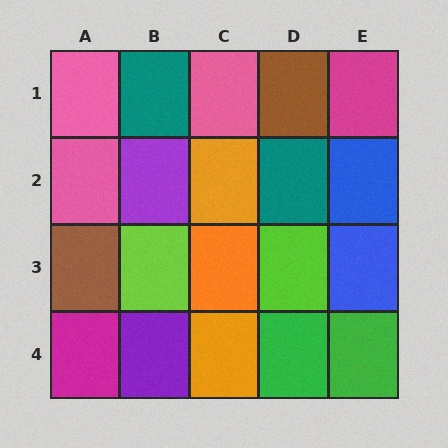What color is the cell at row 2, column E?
Blue.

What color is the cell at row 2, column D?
Teal.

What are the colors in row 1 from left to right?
Pink, teal, pink, brown, magenta.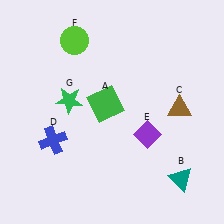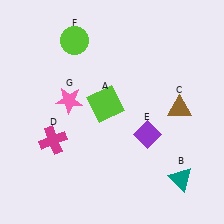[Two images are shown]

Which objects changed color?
A changed from green to lime. D changed from blue to magenta. G changed from green to pink.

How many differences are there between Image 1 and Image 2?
There are 3 differences between the two images.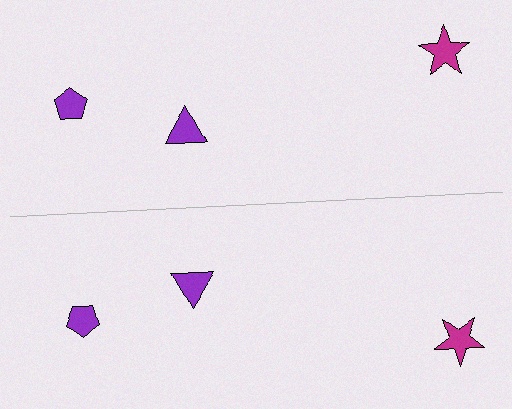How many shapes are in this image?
There are 6 shapes in this image.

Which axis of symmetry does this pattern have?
The pattern has a horizontal axis of symmetry running through the center of the image.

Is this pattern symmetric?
Yes, this pattern has bilateral (reflection) symmetry.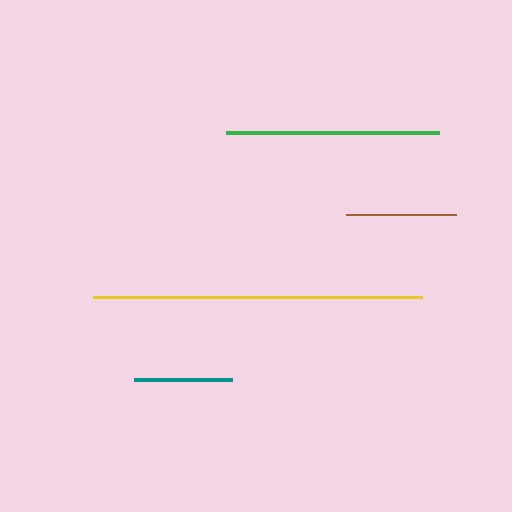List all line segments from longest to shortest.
From longest to shortest: yellow, green, brown, teal.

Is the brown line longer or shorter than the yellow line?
The yellow line is longer than the brown line.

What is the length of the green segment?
The green segment is approximately 213 pixels long.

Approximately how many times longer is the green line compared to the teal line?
The green line is approximately 2.2 times the length of the teal line.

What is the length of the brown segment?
The brown segment is approximately 110 pixels long.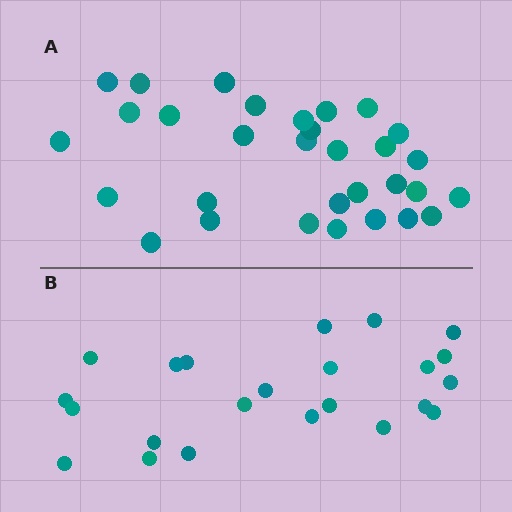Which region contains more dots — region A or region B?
Region A (the top region) has more dots.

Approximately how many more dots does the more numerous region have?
Region A has roughly 8 or so more dots than region B.